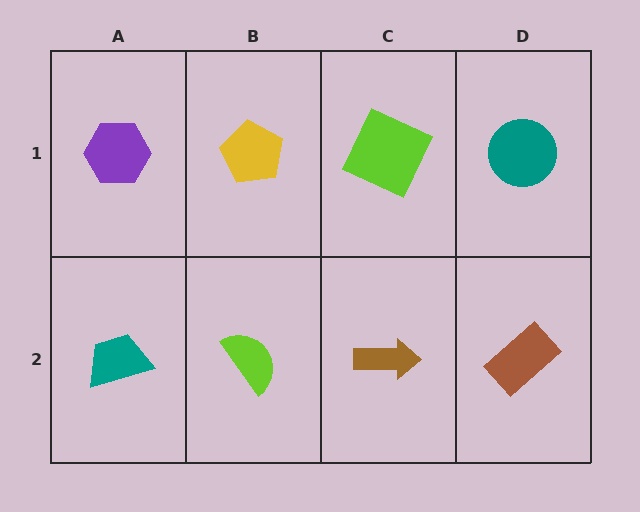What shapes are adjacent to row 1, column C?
A brown arrow (row 2, column C), a yellow pentagon (row 1, column B), a teal circle (row 1, column D).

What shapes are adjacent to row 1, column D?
A brown rectangle (row 2, column D), a lime square (row 1, column C).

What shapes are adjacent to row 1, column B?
A lime semicircle (row 2, column B), a purple hexagon (row 1, column A), a lime square (row 1, column C).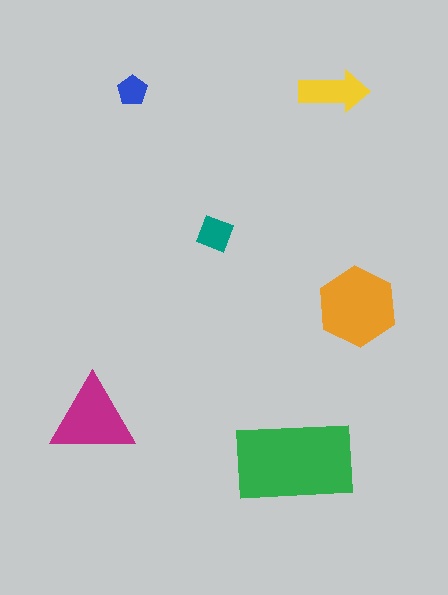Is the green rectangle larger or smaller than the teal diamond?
Larger.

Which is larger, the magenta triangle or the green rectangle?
The green rectangle.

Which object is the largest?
The green rectangle.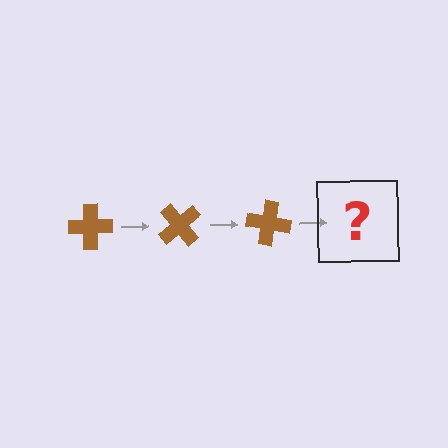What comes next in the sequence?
The next element should be a brown cross rotated 150 degrees.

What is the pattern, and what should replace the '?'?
The pattern is that the cross rotates 50 degrees each step. The '?' should be a brown cross rotated 150 degrees.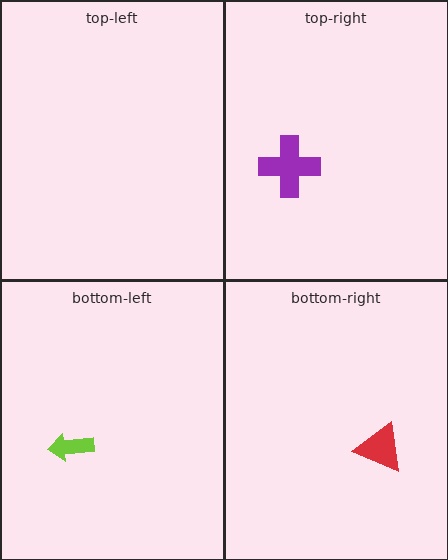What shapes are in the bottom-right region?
The red triangle.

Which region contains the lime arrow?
The bottom-left region.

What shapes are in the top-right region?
The purple cross.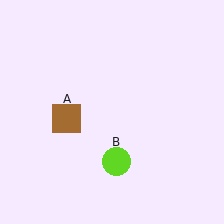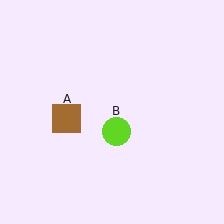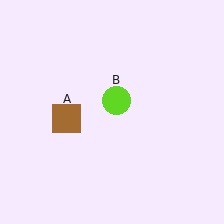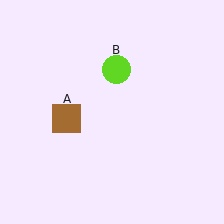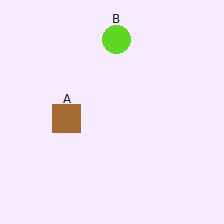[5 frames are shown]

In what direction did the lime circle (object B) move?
The lime circle (object B) moved up.